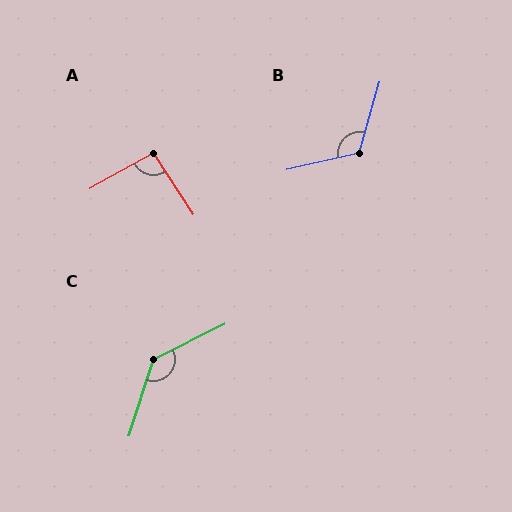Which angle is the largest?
C, at approximately 134 degrees.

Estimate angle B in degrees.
Approximately 119 degrees.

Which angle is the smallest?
A, at approximately 94 degrees.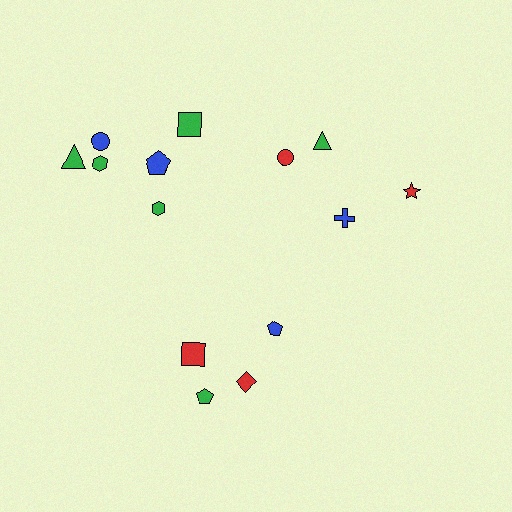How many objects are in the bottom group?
There are 4 objects.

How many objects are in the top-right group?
There are 4 objects.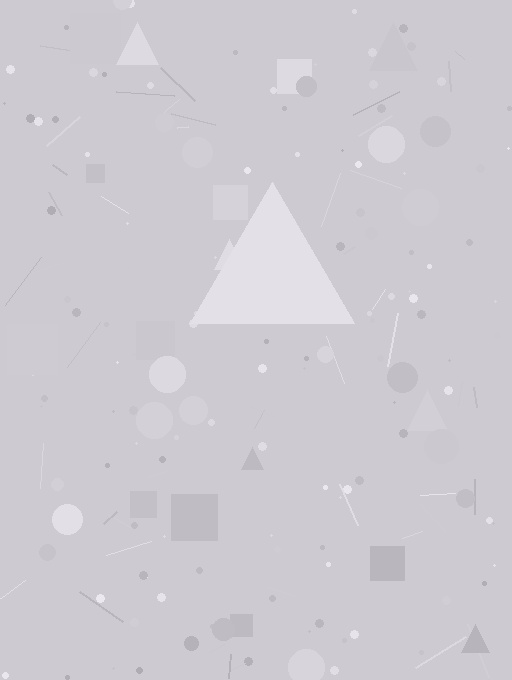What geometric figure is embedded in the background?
A triangle is embedded in the background.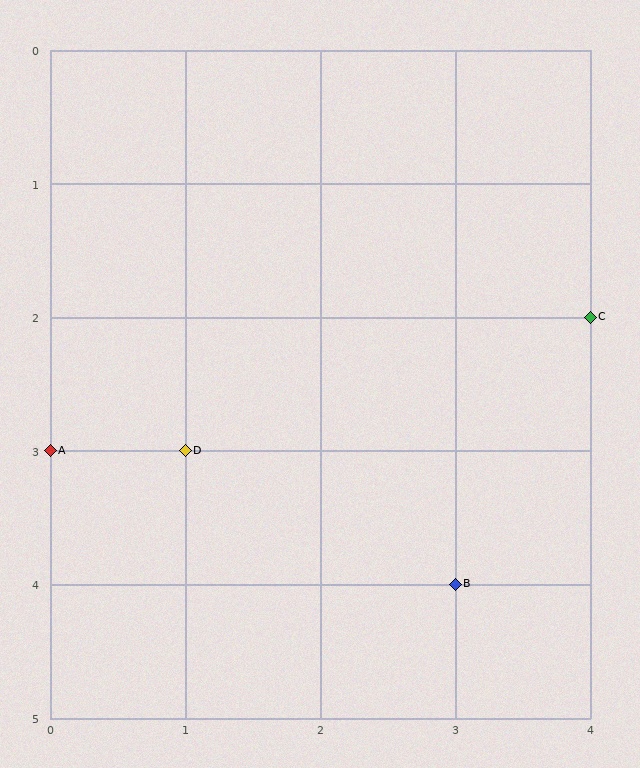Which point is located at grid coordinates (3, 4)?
Point B is at (3, 4).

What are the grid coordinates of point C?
Point C is at grid coordinates (4, 2).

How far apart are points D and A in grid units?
Points D and A are 1 column apart.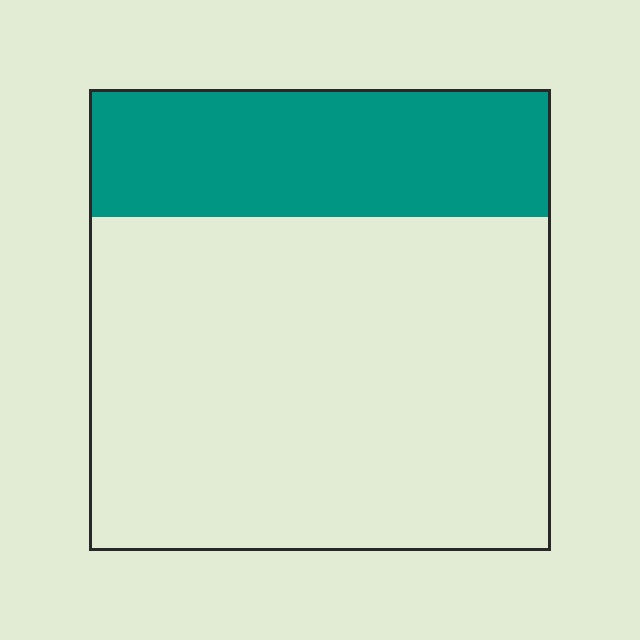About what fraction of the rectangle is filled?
About one quarter (1/4).